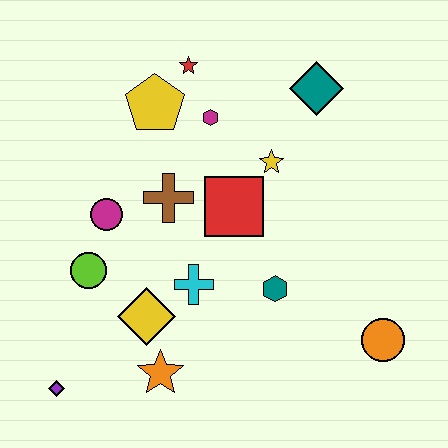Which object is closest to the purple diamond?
The orange star is closest to the purple diamond.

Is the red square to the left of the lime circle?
No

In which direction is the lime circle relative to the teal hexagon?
The lime circle is to the left of the teal hexagon.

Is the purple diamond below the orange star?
Yes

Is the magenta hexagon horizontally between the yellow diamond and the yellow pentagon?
No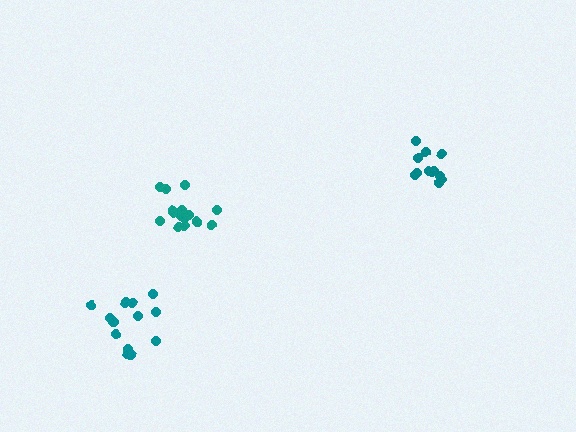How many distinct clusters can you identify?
There are 3 distinct clusters.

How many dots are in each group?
Group 1: 14 dots, Group 2: 12 dots, Group 3: 15 dots (41 total).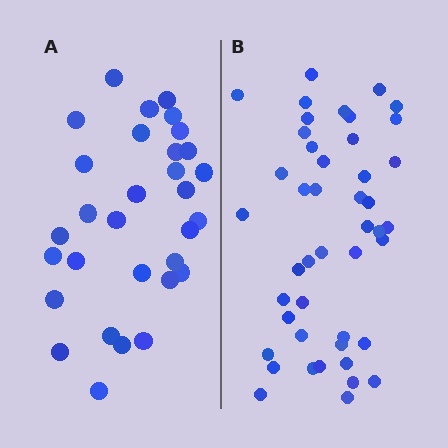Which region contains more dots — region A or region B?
Region B (the right region) has more dots.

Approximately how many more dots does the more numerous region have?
Region B has approximately 15 more dots than region A.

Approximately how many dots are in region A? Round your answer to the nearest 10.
About 30 dots. (The exact count is 31, which rounds to 30.)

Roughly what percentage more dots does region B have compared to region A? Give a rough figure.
About 45% more.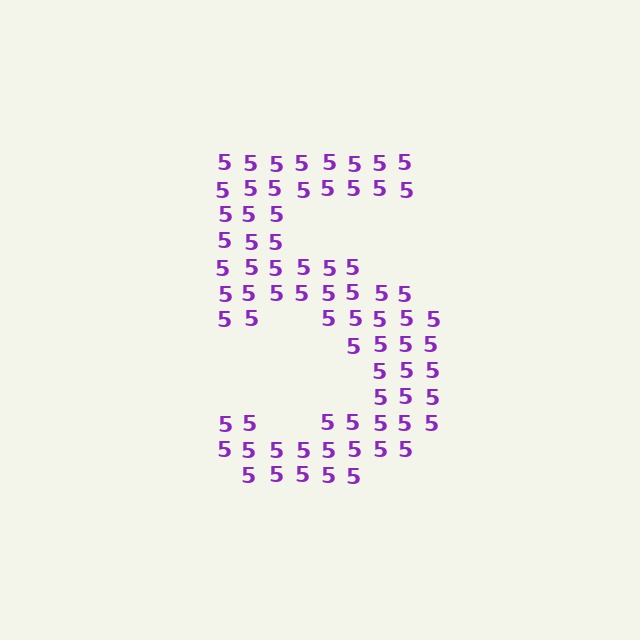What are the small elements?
The small elements are digit 5's.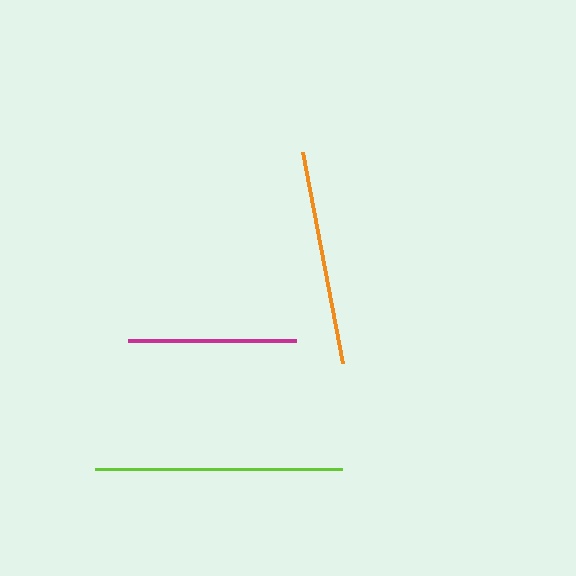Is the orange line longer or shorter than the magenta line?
The orange line is longer than the magenta line.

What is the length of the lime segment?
The lime segment is approximately 246 pixels long.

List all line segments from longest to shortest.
From longest to shortest: lime, orange, magenta.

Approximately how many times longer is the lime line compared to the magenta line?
The lime line is approximately 1.5 times the length of the magenta line.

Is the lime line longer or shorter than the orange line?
The lime line is longer than the orange line.